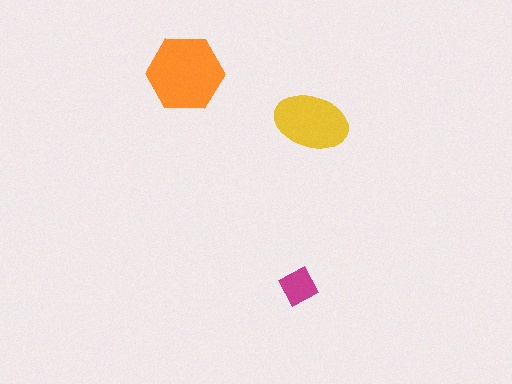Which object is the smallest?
The magenta diamond.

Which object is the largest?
The orange hexagon.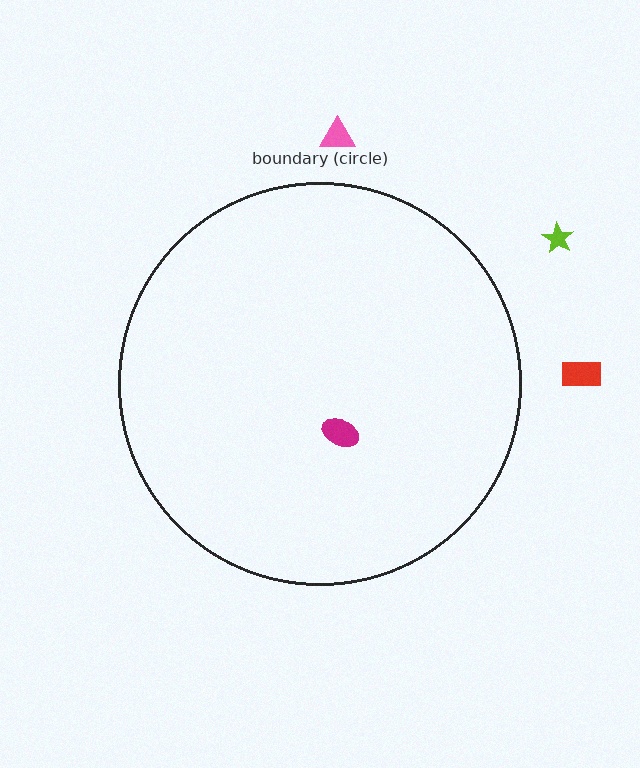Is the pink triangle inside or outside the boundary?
Outside.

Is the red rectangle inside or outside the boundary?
Outside.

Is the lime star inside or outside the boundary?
Outside.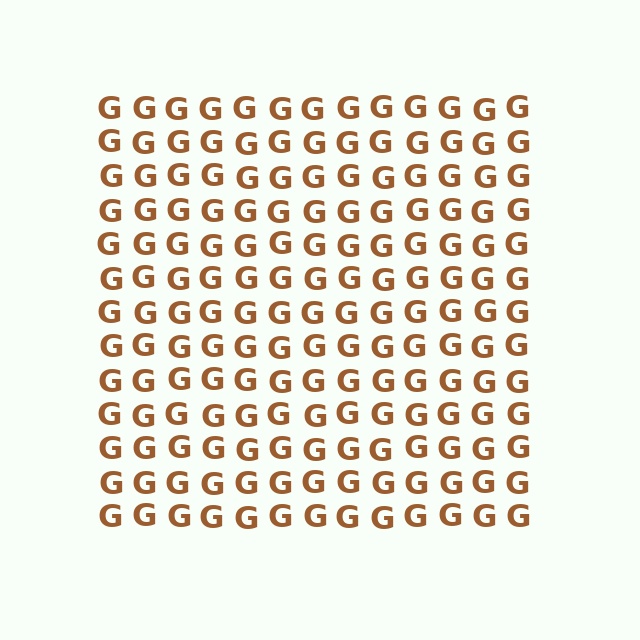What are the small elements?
The small elements are letter G's.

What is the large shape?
The large shape is a square.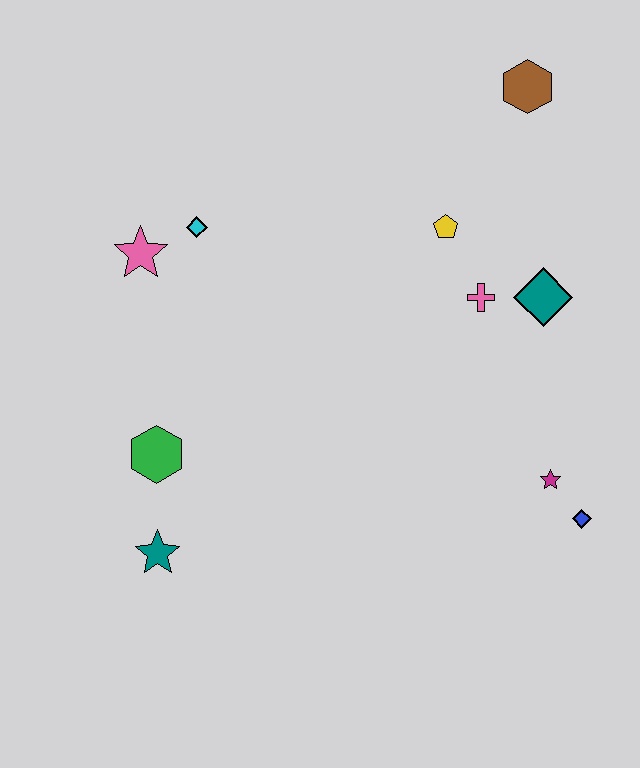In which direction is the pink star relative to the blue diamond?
The pink star is to the left of the blue diamond.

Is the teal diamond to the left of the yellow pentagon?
No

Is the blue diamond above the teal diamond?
No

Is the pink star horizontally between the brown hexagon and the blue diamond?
No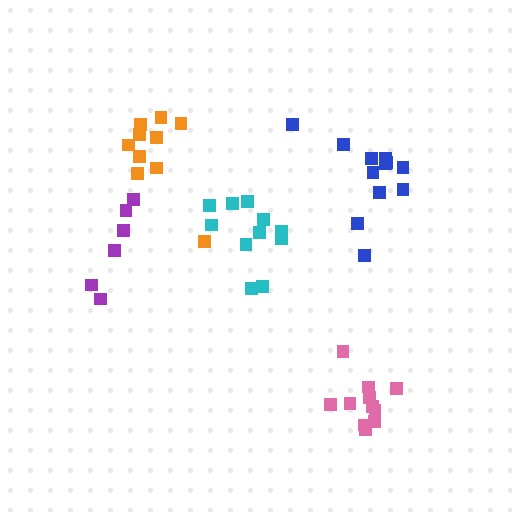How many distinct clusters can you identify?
There are 5 distinct clusters.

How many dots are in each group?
Group 1: 12 dots, Group 2: 11 dots, Group 3: 10 dots, Group 4: 6 dots, Group 5: 11 dots (50 total).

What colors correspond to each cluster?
The clusters are colored: blue, cyan, orange, purple, pink.